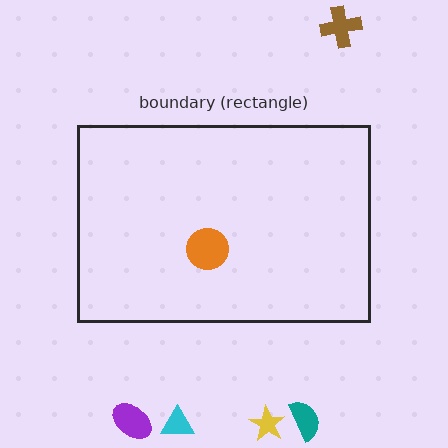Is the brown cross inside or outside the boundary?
Outside.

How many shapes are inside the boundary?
1 inside, 5 outside.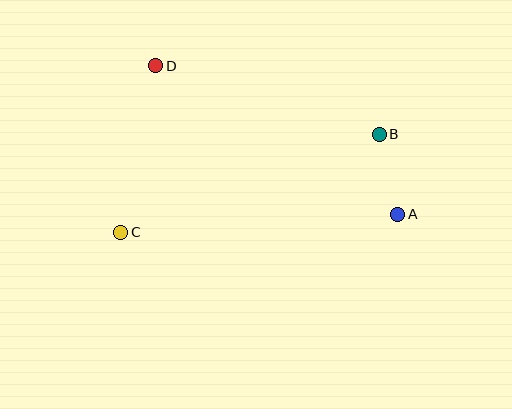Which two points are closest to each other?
Points A and B are closest to each other.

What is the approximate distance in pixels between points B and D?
The distance between B and D is approximately 234 pixels.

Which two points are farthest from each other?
Points A and D are farthest from each other.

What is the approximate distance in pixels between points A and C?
The distance between A and C is approximately 277 pixels.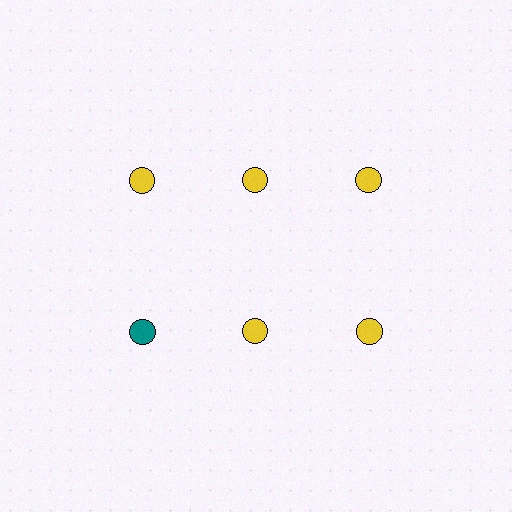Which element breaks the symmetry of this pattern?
The teal circle in the second row, leftmost column breaks the symmetry. All other shapes are yellow circles.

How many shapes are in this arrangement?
There are 6 shapes arranged in a grid pattern.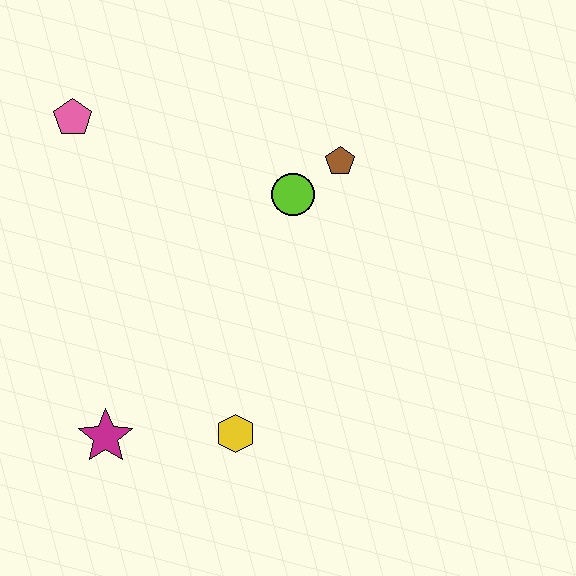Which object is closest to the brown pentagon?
The lime circle is closest to the brown pentagon.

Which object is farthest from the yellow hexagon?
The pink pentagon is farthest from the yellow hexagon.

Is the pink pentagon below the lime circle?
No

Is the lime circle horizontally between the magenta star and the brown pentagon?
Yes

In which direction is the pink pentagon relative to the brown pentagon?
The pink pentagon is to the left of the brown pentagon.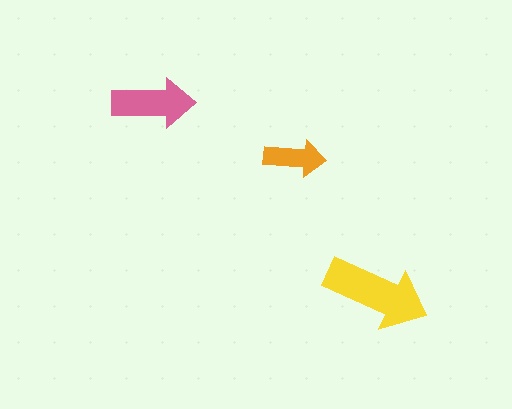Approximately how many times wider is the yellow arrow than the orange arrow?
About 1.5 times wider.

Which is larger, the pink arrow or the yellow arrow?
The yellow one.